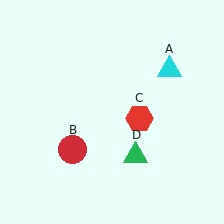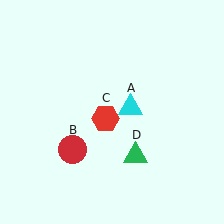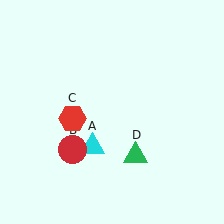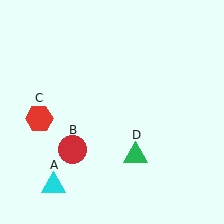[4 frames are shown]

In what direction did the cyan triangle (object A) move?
The cyan triangle (object A) moved down and to the left.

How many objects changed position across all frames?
2 objects changed position: cyan triangle (object A), red hexagon (object C).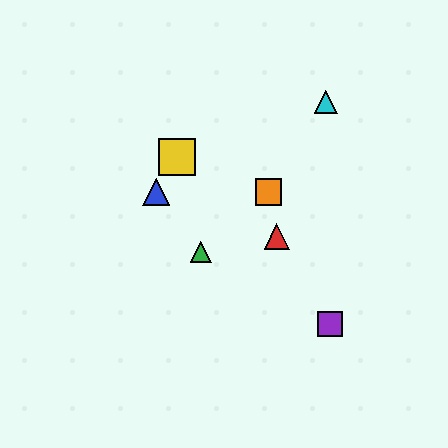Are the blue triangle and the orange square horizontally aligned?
Yes, both are at y≈192.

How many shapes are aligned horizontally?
2 shapes (the blue triangle, the orange square) are aligned horizontally.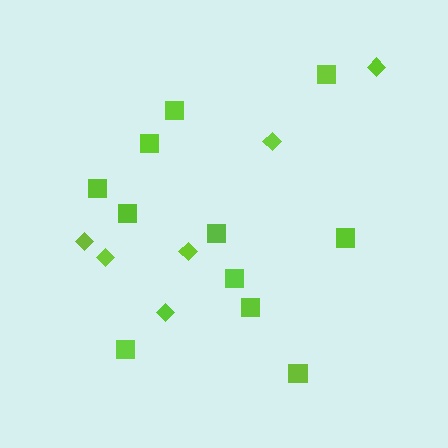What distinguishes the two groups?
There are 2 groups: one group of diamonds (6) and one group of squares (11).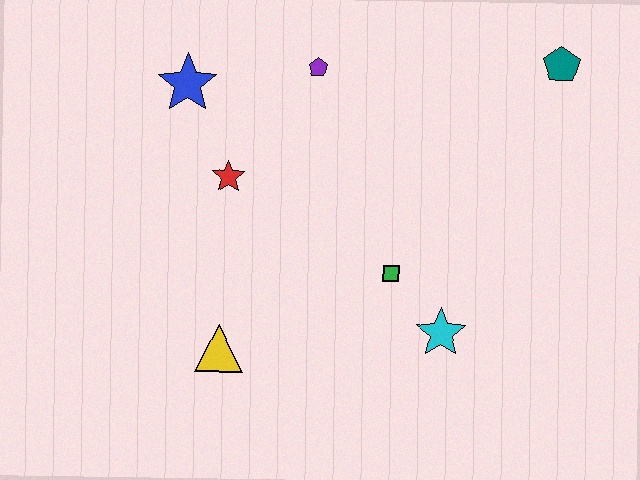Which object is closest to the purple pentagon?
The blue star is closest to the purple pentagon.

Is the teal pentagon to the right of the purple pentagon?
Yes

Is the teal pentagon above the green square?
Yes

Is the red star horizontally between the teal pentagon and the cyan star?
No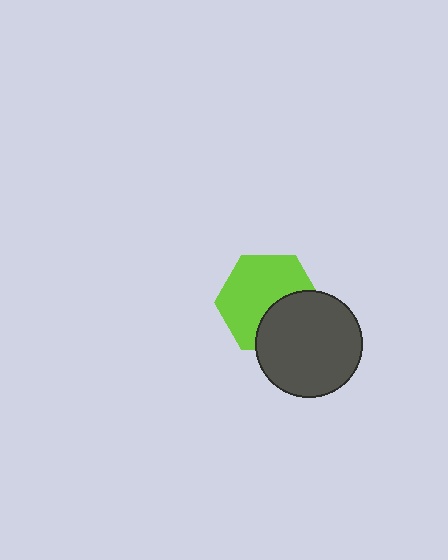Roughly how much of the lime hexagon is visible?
About half of it is visible (roughly 64%).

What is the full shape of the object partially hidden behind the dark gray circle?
The partially hidden object is a lime hexagon.